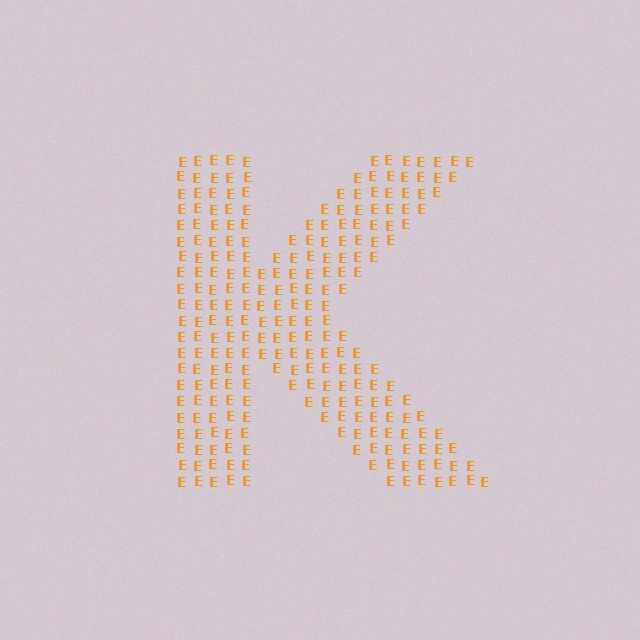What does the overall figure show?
The overall figure shows the letter K.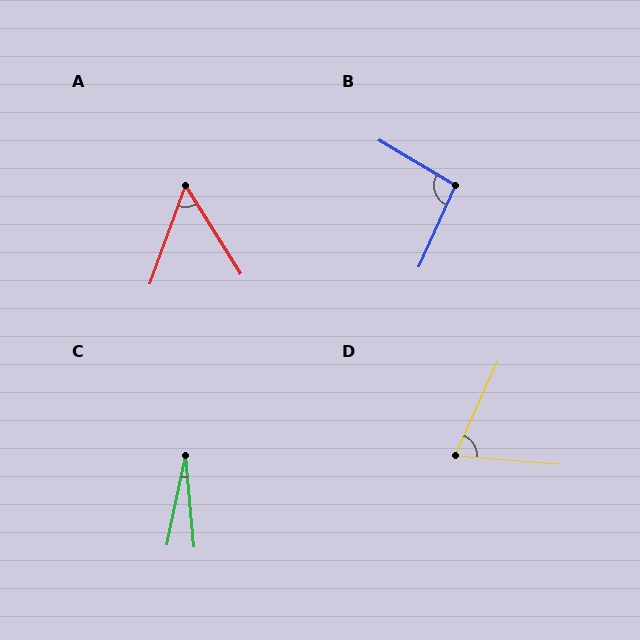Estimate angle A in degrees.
Approximately 52 degrees.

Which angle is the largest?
B, at approximately 96 degrees.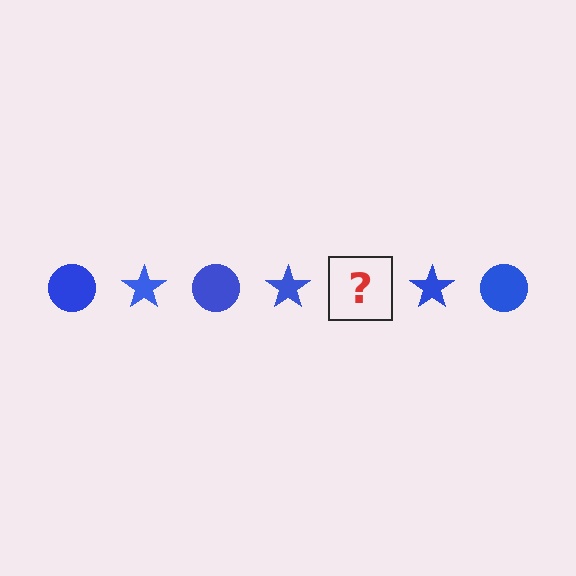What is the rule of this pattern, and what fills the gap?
The rule is that the pattern cycles through circle, star shapes in blue. The gap should be filled with a blue circle.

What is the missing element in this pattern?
The missing element is a blue circle.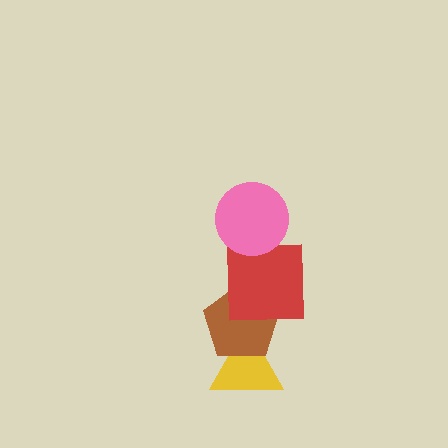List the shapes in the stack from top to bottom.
From top to bottom: the pink circle, the red square, the brown pentagon, the yellow triangle.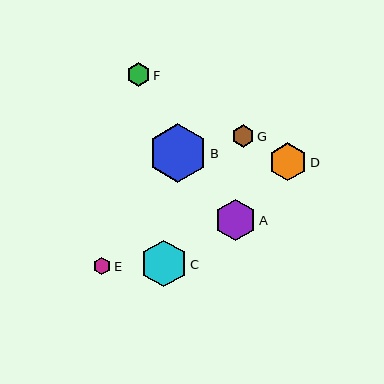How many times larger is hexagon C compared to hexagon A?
Hexagon C is approximately 1.1 times the size of hexagon A.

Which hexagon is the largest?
Hexagon B is the largest with a size of approximately 59 pixels.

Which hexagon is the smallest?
Hexagon E is the smallest with a size of approximately 17 pixels.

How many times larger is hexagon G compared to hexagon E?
Hexagon G is approximately 1.3 times the size of hexagon E.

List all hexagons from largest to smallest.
From largest to smallest: B, C, A, D, F, G, E.